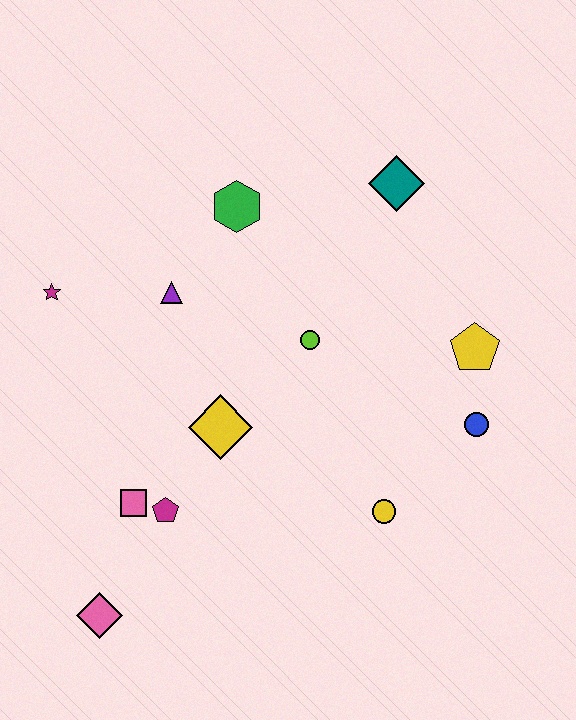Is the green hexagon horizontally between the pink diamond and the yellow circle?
Yes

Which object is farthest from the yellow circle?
The magenta star is farthest from the yellow circle.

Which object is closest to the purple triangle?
The green hexagon is closest to the purple triangle.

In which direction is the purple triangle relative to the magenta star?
The purple triangle is to the right of the magenta star.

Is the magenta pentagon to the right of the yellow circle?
No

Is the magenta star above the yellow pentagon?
Yes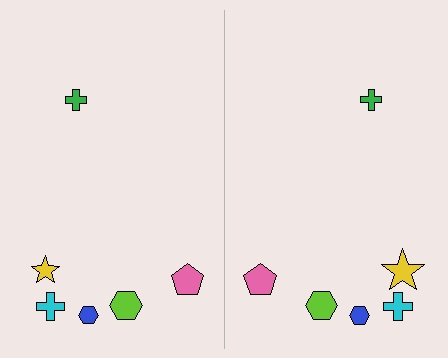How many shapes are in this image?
There are 12 shapes in this image.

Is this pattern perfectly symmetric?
No, the pattern is not perfectly symmetric. The yellow star on the right side has a different size than its mirror counterpart.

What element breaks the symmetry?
The yellow star on the right side has a different size than its mirror counterpart.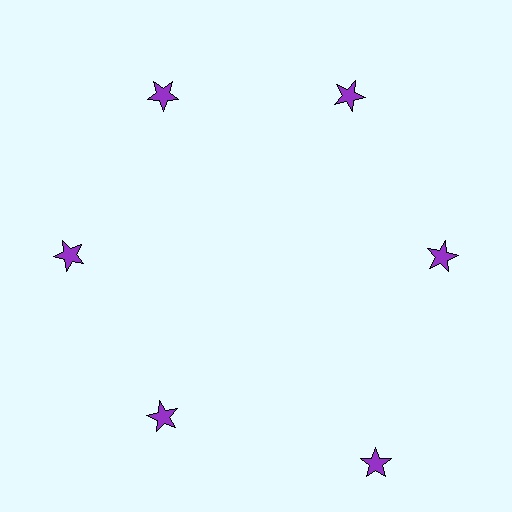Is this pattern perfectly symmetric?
No. The 6 purple stars are arranged in a ring, but one element near the 5 o'clock position is pushed outward from the center, breaking the 6-fold rotational symmetry.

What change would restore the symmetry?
The symmetry would be restored by moving it inward, back onto the ring so that all 6 stars sit at equal angles and equal distance from the center.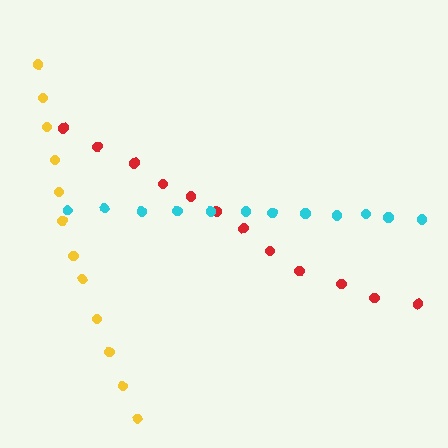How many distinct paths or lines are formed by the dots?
There are 3 distinct paths.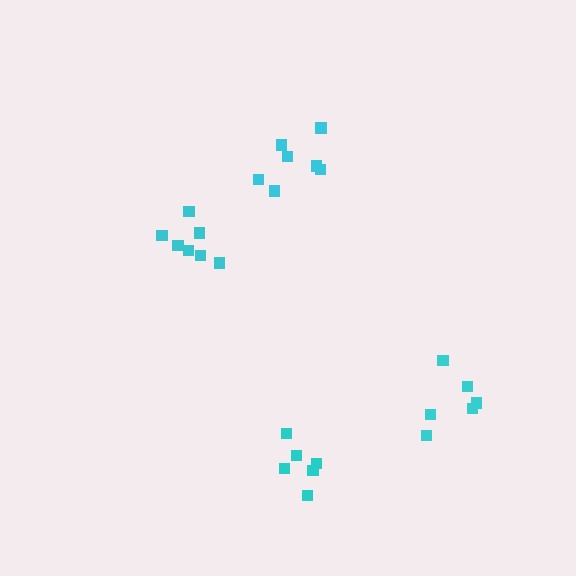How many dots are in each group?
Group 1: 6 dots, Group 2: 7 dots, Group 3: 6 dots, Group 4: 7 dots (26 total).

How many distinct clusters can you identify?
There are 4 distinct clusters.